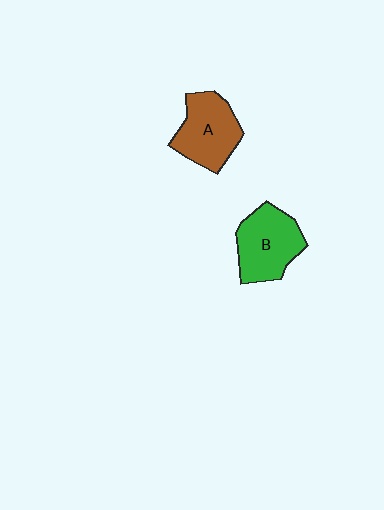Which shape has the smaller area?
Shape A (brown).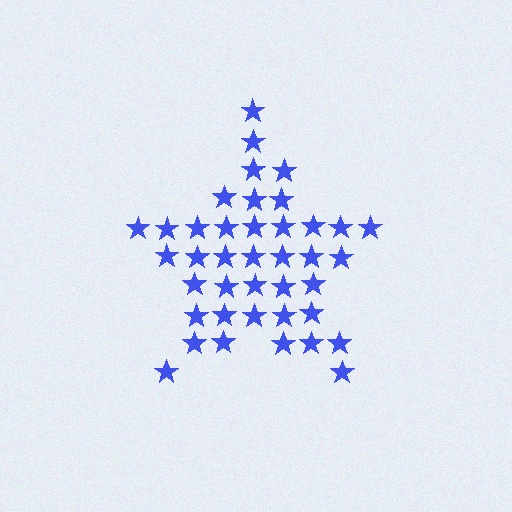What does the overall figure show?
The overall figure shows a star.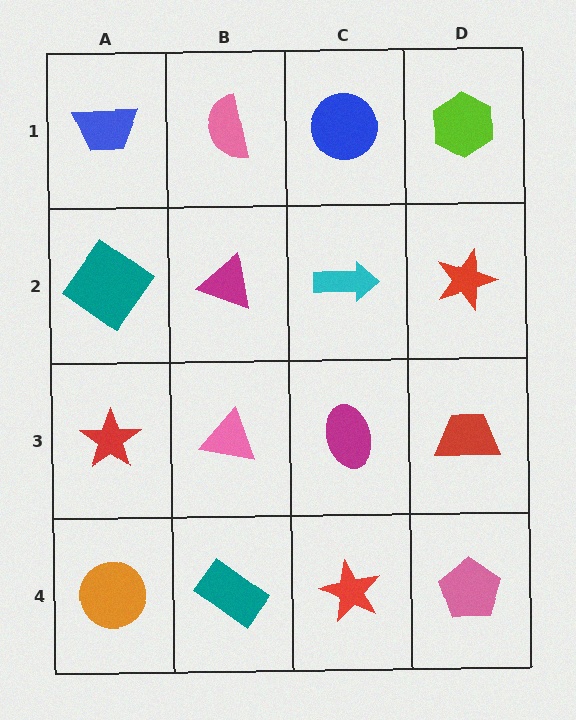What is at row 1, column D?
A lime hexagon.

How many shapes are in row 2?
4 shapes.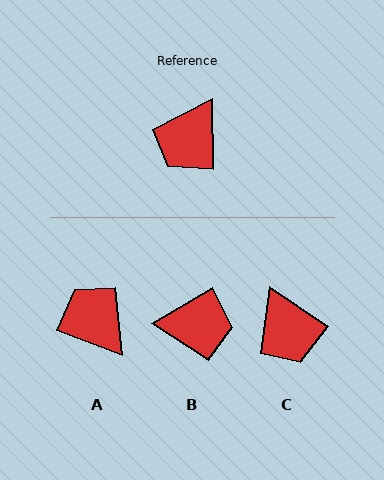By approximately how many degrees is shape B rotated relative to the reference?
Approximately 121 degrees counter-clockwise.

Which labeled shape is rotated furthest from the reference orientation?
B, about 121 degrees away.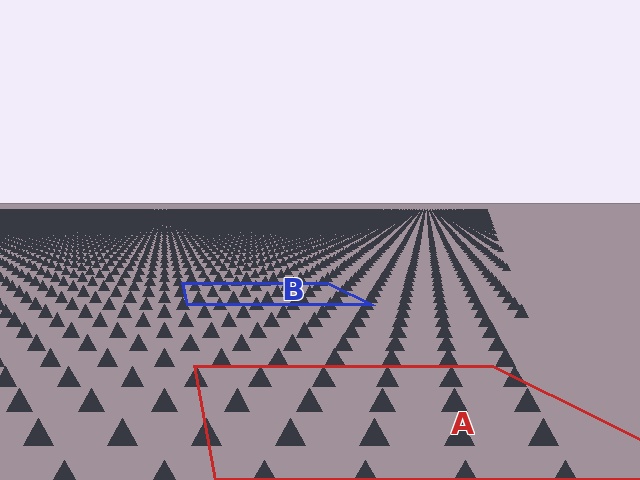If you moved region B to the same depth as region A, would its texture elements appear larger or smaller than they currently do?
They would appear larger. At a closer depth, the same texture elements are projected at a bigger on-screen size.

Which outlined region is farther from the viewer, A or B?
Region B is farther from the viewer — the texture elements inside it appear smaller and more densely packed.